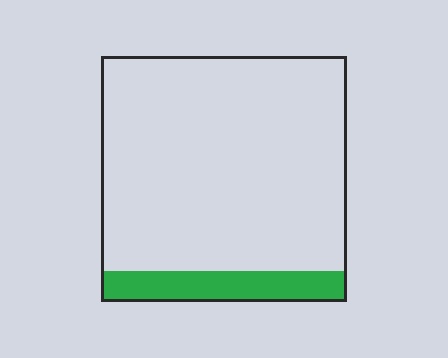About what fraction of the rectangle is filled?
About one eighth (1/8).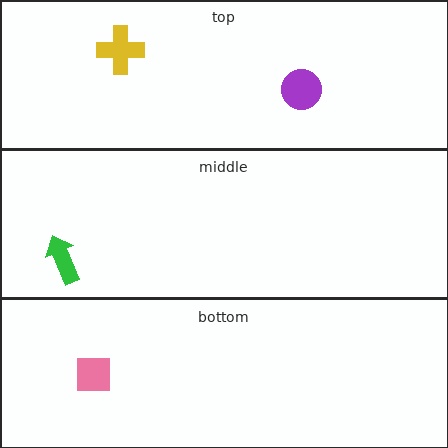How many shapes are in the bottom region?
1.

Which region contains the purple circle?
The top region.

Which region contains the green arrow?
The middle region.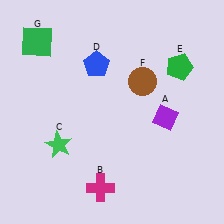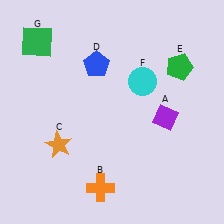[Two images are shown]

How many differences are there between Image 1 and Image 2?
There are 3 differences between the two images.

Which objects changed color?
B changed from magenta to orange. C changed from green to orange. F changed from brown to cyan.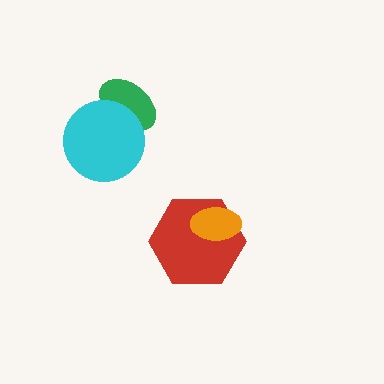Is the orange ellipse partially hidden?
No, no other shape covers it.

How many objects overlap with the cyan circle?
1 object overlaps with the cyan circle.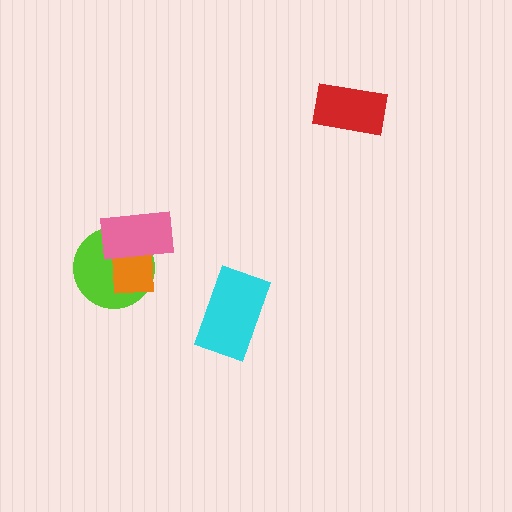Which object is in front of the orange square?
The pink rectangle is in front of the orange square.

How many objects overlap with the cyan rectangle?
0 objects overlap with the cyan rectangle.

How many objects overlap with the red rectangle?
0 objects overlap with the red rectangle.